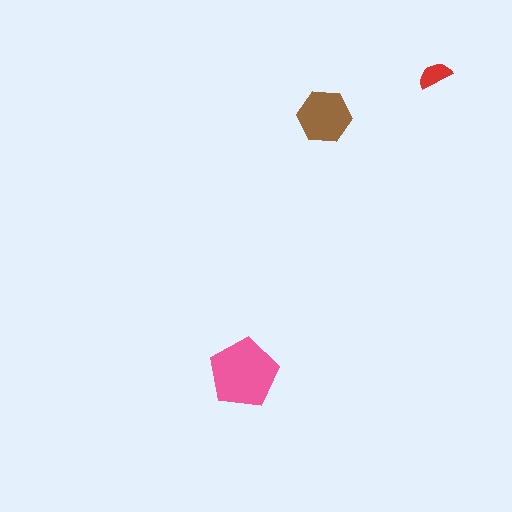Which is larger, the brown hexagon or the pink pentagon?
The pink pentagon.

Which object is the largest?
The pink pentagon.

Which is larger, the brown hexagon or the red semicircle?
The brown hexagon.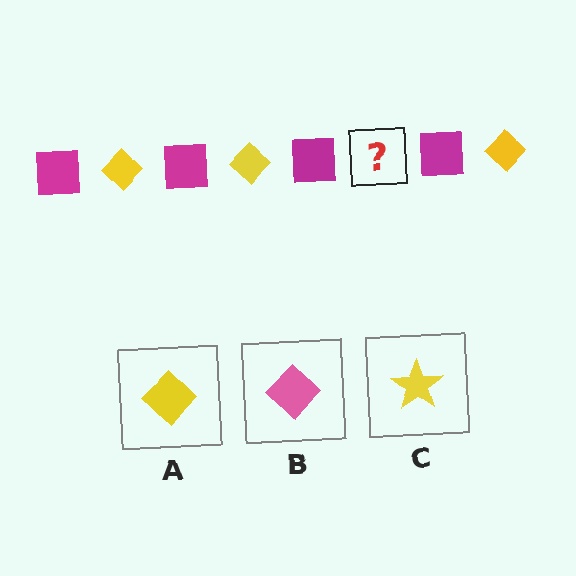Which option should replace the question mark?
Option A.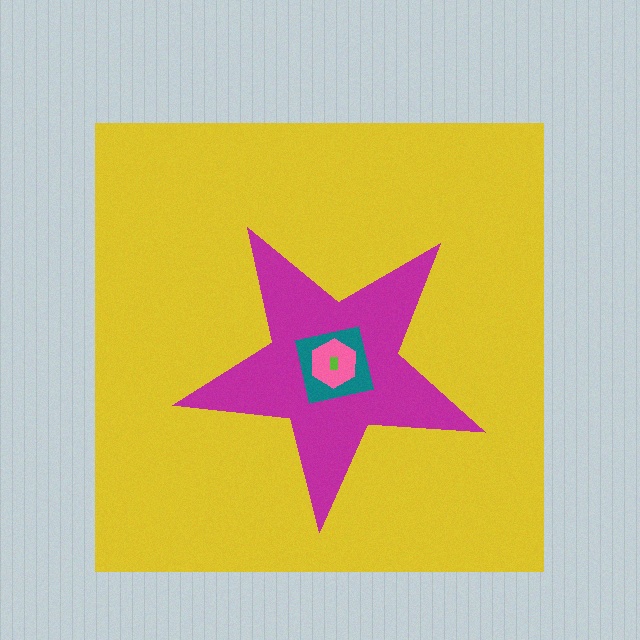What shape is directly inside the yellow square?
The magenta star.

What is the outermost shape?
The yellow square.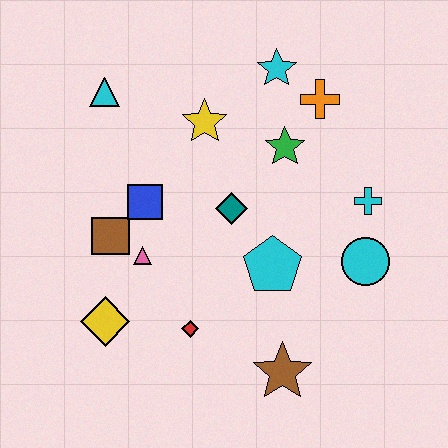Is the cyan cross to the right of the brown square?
Yes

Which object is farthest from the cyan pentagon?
The cyan triangle is farthest from the cyan pentagon.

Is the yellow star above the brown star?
Yes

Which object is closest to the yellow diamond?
The pink triangle is closest to the yellow diamond.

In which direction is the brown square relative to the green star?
The brown square is to the left of the green star.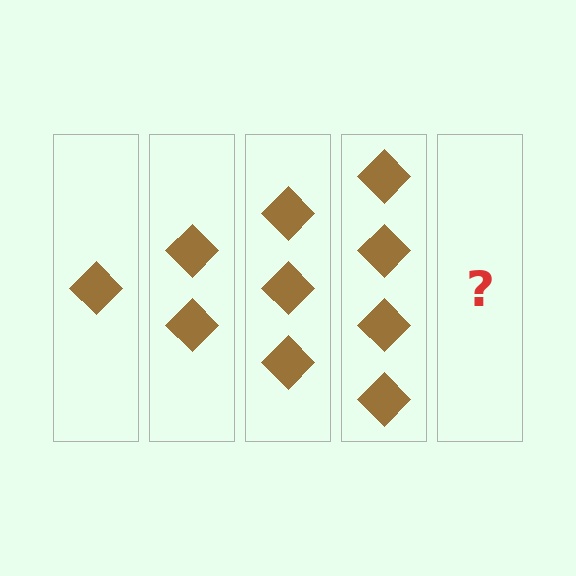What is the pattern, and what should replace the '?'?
The pattern is that each step adds one more diamond. The '?' should be 5 diamonds.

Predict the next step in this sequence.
The next step is 5 diamonds.